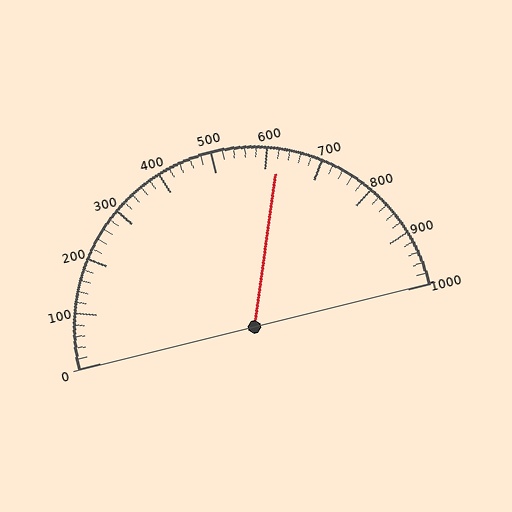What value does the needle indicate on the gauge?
The needle indicates approximately 620.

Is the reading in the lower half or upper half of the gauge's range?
The reading is in the upper half of the range (0 to 1000).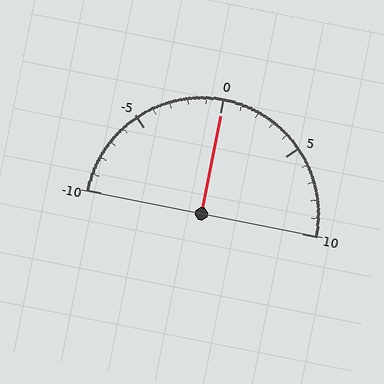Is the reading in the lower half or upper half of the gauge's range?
The reading is in the upper half of the range (-10 to 10).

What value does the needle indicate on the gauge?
The needle indicates approximately 0.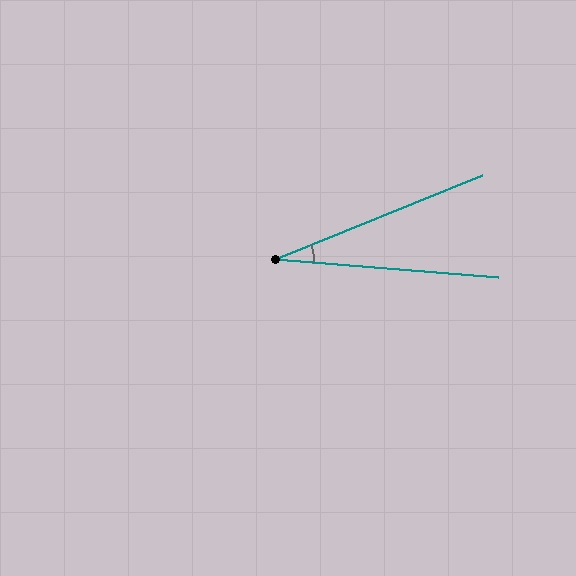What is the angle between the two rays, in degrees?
Approximately 27 degrees.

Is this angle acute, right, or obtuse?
It is acute.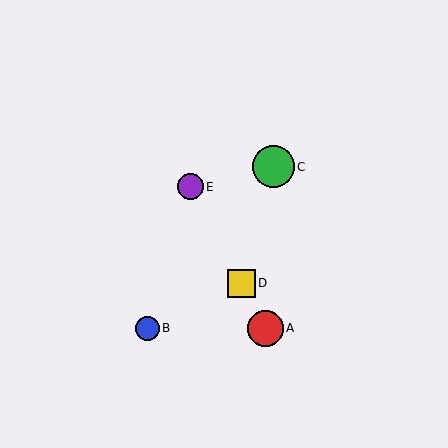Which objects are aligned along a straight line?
Objects A, D, E are aligned along a straight line.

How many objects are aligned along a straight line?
3 objects (A, D, E) are aligned along a straight line.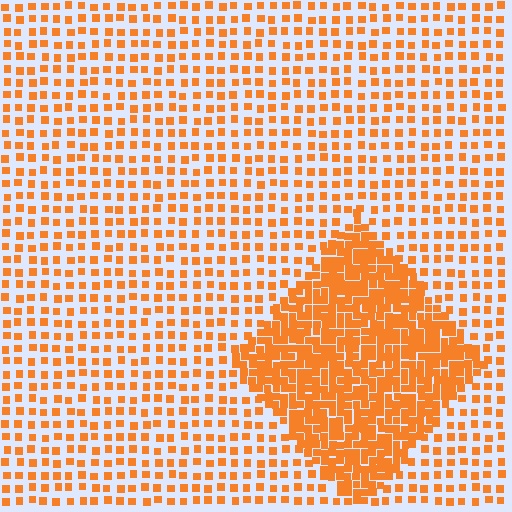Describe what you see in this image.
The image contains small orange elements arranged at two different densities. A diamond-shaped region is visible where the elements are more densely packed than the surrounding area.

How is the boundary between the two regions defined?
The boundary is defined by a change in element density (approximately 2.5x ratio). All elements are the same color, size, and shape.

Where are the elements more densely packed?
The elements are more densely packed inside the diamond boundary.